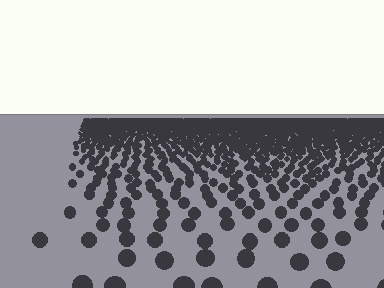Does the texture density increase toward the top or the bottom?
Density increases toward the top.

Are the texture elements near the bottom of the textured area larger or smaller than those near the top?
Larger. Near the bottom, elements are closer to the viewer and appear at a bigger on-screen size.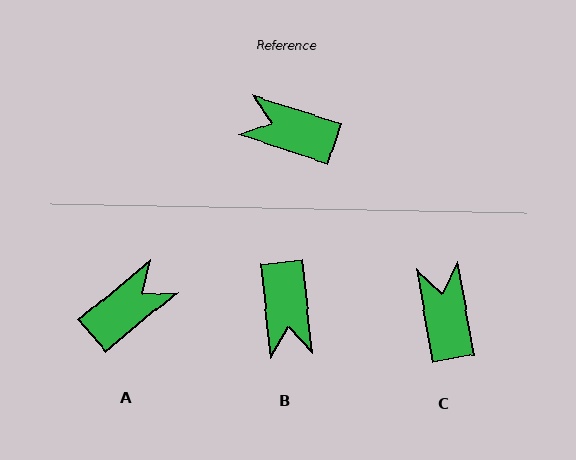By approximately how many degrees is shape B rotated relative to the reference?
Approximately 113 degrees counter-clockwise.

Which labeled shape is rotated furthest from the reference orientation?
A, about 123 degrees away.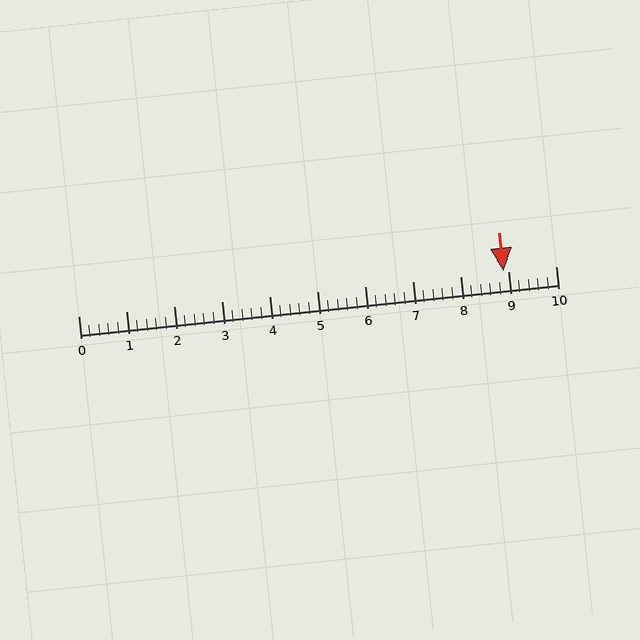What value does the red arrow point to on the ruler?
The red arrow points to approximately 8.9.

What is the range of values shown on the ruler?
The ruler shows values from 0 to 10.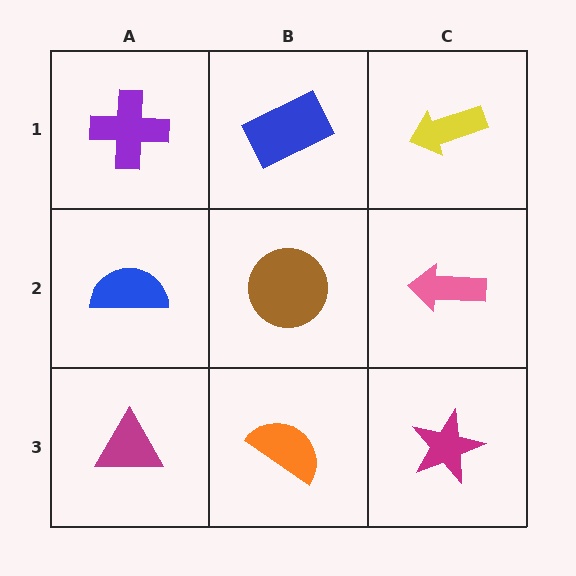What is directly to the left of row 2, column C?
A brown circle.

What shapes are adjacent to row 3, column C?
A pink arrow (row 2, column C), an orange semicircle (row 3, column B).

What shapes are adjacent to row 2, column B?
A blue rectangle (row 1, column B), an orange semicircle (row 3, column B), a blue semicircle (row 2, column A), a pink arrow (row 2, column C).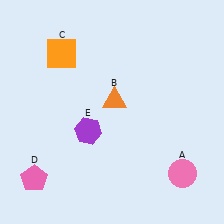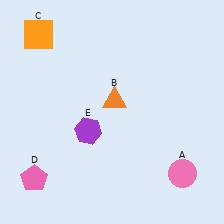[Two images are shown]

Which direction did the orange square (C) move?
The orange square (C) moved left.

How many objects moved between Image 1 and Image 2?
1 object moved between the two images.